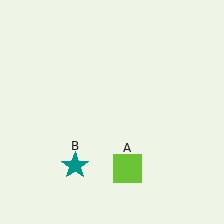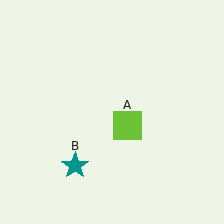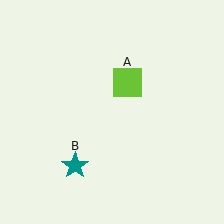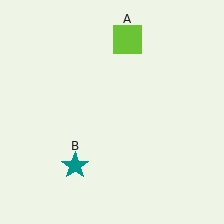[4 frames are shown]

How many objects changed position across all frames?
1 object changed position: lime square (object A).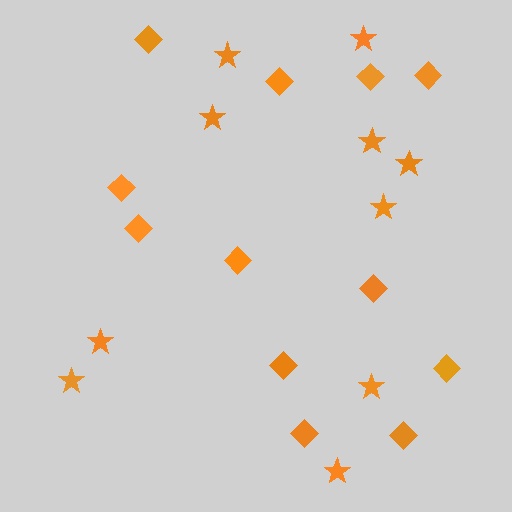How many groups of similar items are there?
There are 2 groups: one group of diamonds (12) and one group of stars (10).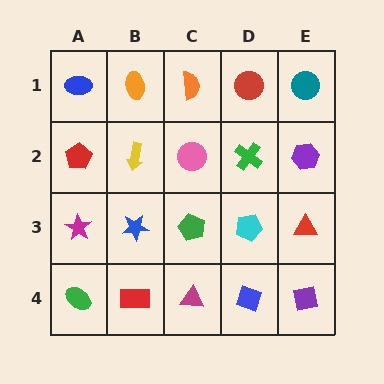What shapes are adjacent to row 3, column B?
A yellow arrow (row 2, column B), a red rectangle (row 4, column B), a magenta star (row 3, column A), a green pentagon (row 3, column C).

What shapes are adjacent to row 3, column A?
A red pentagon (row 2, column A), a green ellipse (row 4, column A), a blue star (row 3, column B).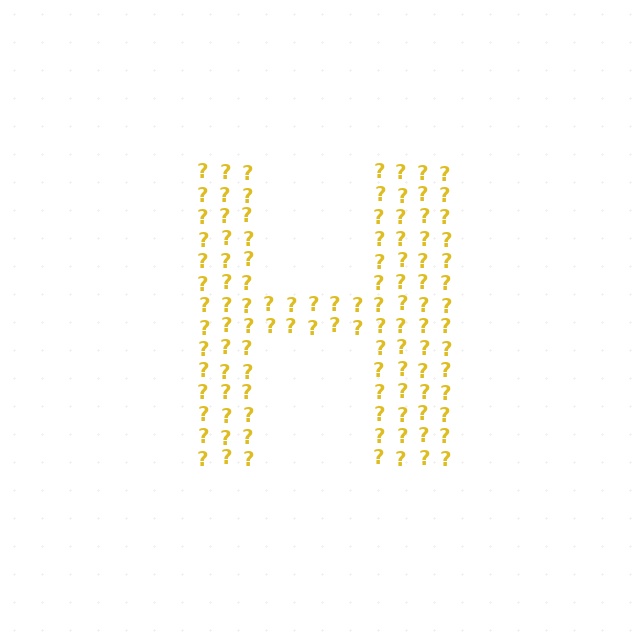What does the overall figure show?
The overall figure shows the letter H.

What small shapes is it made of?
It is made of small question marks.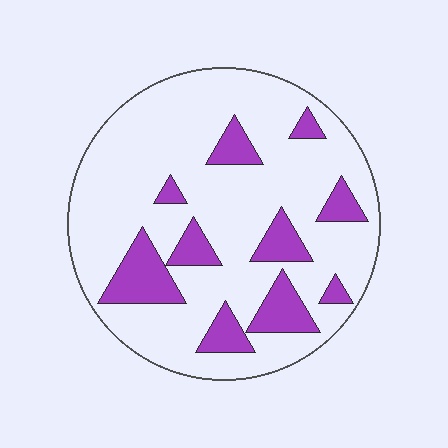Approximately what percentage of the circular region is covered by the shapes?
Approximately 20%.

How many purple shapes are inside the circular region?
10.